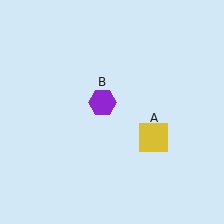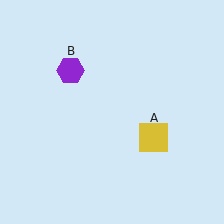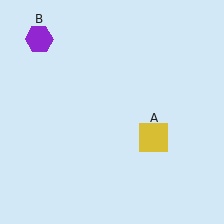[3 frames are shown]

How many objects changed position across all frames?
1 object changed position: purple hexagon (object B).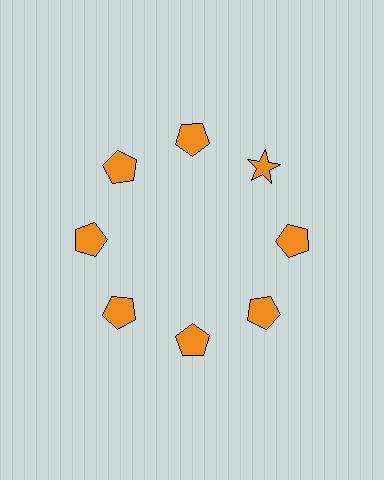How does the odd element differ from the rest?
It has a different shape: star instead of pentagon.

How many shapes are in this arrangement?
There are 8 shapes arranged in a ring pattern.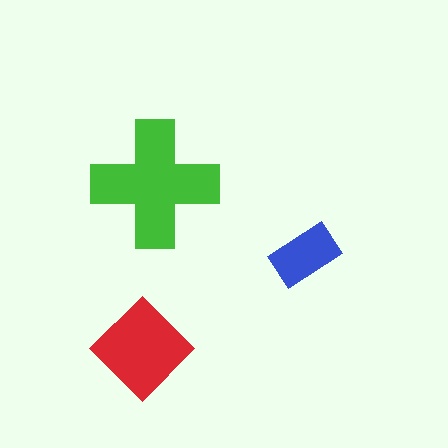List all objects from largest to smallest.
The green cross, the red diamond, the blue rectangle.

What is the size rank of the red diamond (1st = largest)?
2nd.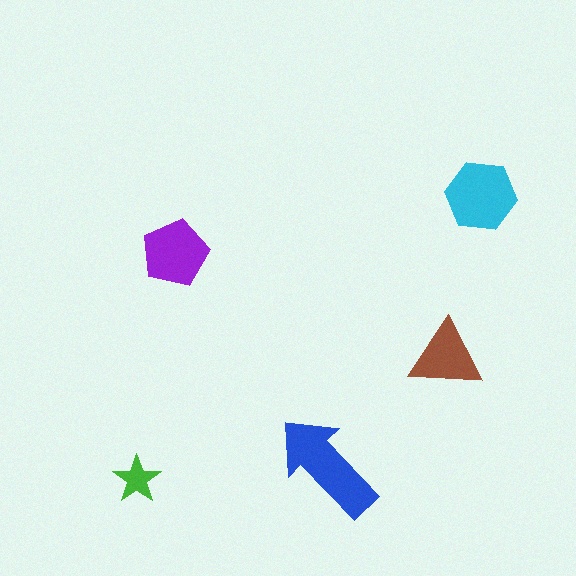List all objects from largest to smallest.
The blue arrow, the cyan hexagon, the purple pentagon, the brown triangle, the green star.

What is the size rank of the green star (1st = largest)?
5th.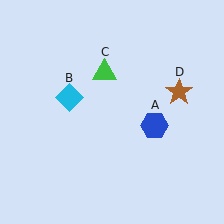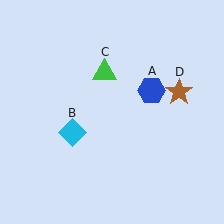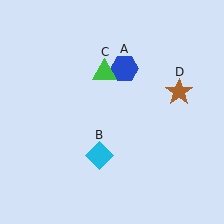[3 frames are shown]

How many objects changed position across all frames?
2 objects changed position: blue hexagon (object A), cyan diamond (object B).